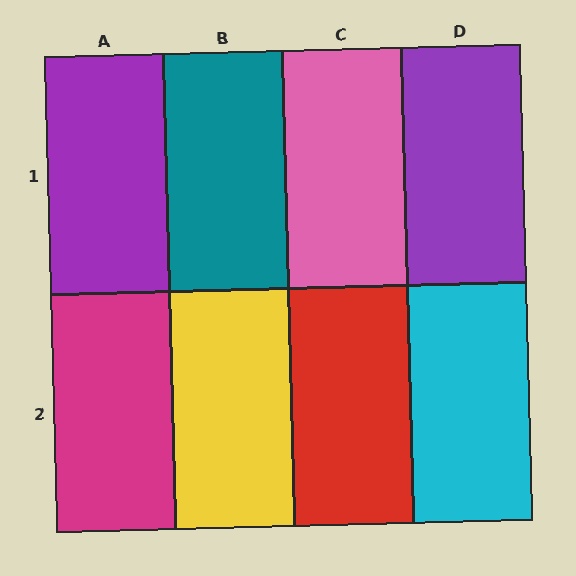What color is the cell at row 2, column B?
Yellow.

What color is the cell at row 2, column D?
Cyan.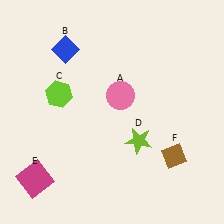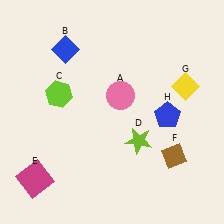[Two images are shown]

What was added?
A yellow diamond (G), a blue pentagon (H) were added in Image 2.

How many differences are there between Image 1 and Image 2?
There are 2 differences between the two images.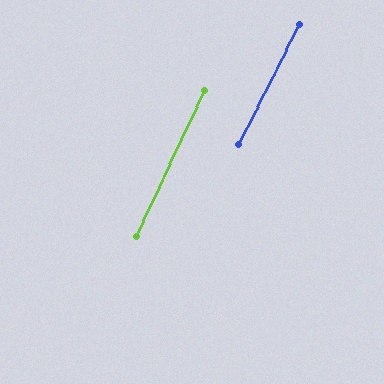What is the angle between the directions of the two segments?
Approximately 2 degrees.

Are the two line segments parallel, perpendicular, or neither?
Parallel — their directions differ by only 1.9°.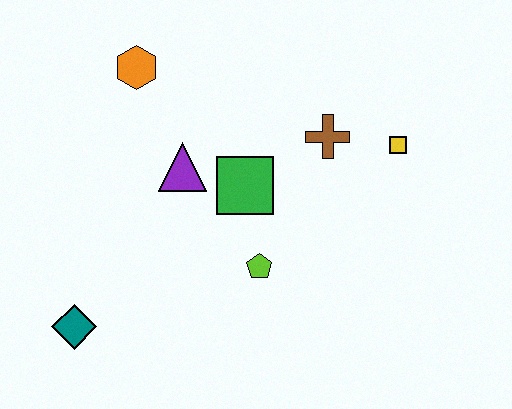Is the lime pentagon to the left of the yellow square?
Yes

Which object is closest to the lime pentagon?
The green square is closest to the lime pentagon.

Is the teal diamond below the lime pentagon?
Yes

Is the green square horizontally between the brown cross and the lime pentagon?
No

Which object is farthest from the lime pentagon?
The orange hexagon is farthest from the lime pentagon.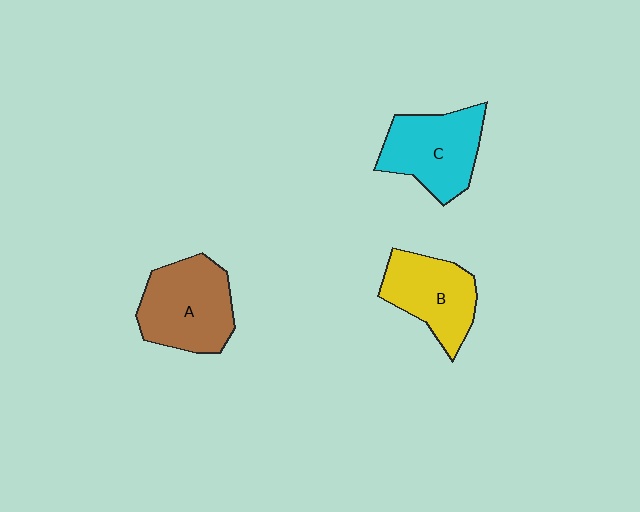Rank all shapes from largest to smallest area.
From largest to smallest: A (brown), C (cyan), B (yellow).